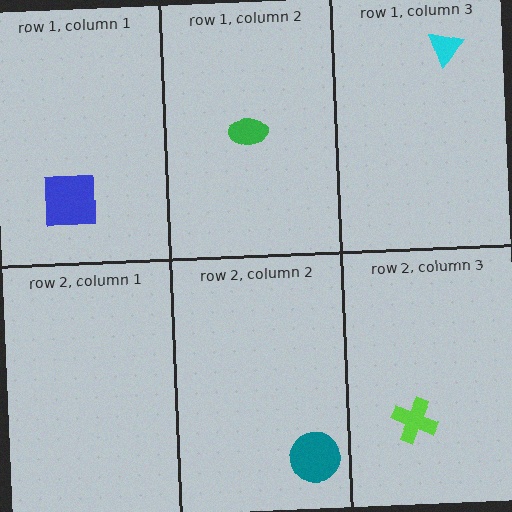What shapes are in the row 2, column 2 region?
The teal circle.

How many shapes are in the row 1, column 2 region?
1.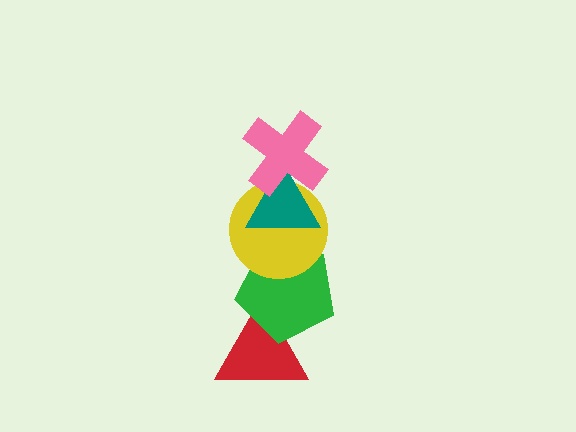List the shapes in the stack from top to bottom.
From top to bottom: the pink cross, the teal triangle, the yellow circle, the green pentagon, the red triangle.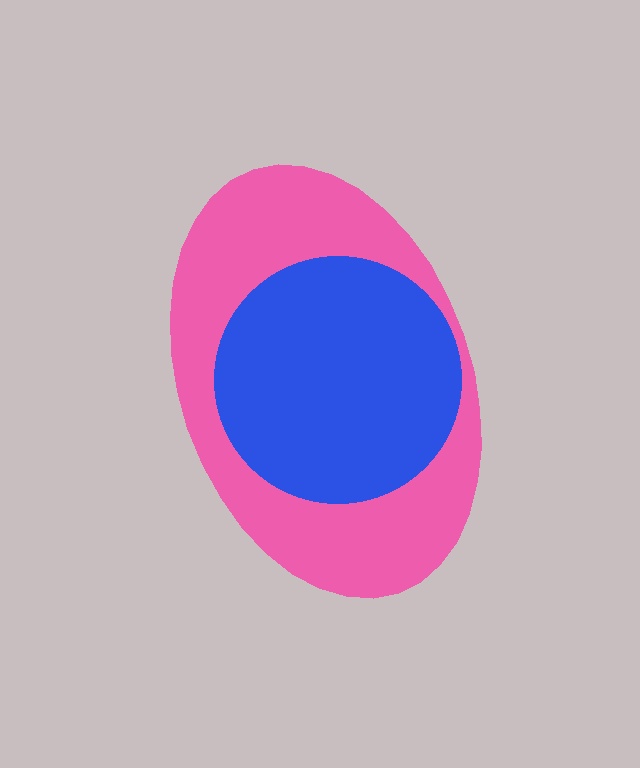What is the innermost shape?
The blue circle.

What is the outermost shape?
The pink ellipse.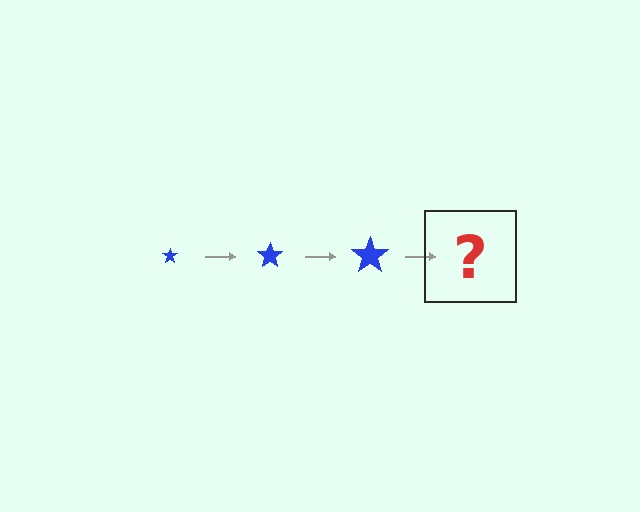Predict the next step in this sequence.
The next step is a blue star, larger than the previous one.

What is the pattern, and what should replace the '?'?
The pattern is that the star gets progressively larger each step. The '?' should be a blue star, larger than the previous one.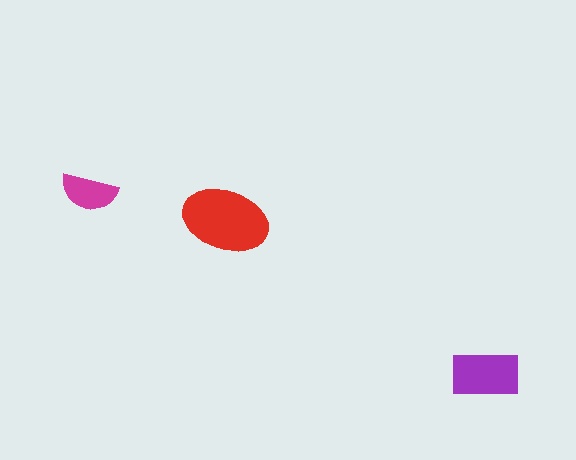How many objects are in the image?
There are 3 objects in the image.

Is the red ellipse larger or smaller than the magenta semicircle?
Larger.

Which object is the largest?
The red ellipse.